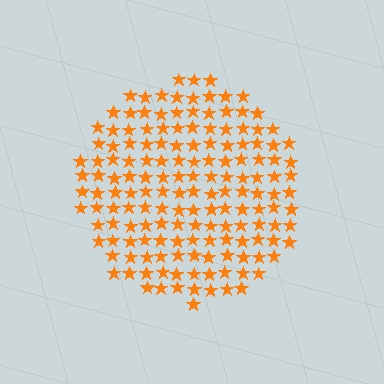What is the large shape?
The large shape is a circle.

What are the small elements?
The small elements are stars.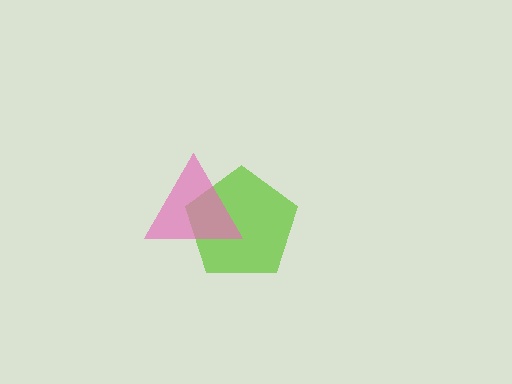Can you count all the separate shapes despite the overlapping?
Yes, there are 2 separate shapes.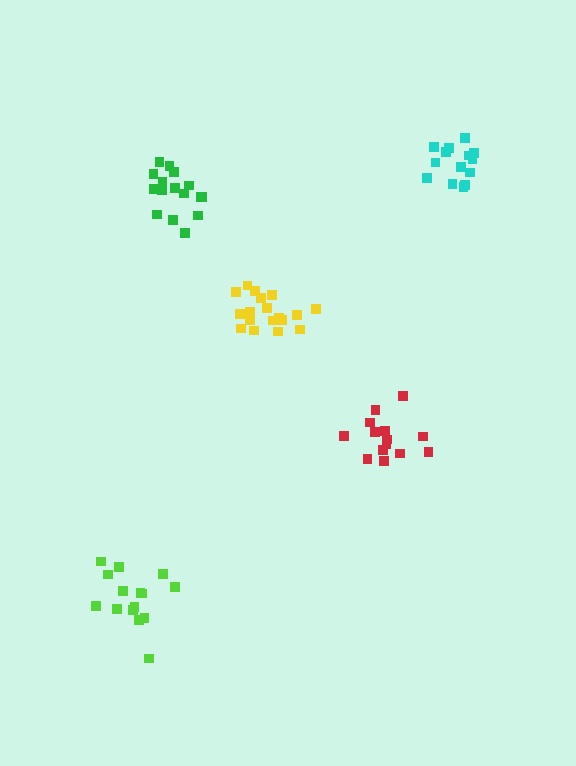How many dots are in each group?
Group 1: 17 dots, Group 2: 14 dots, Group 3: 14 dots, Group 4: 18 dots, Group 5: 15 dots (78 total).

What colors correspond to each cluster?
The clusters are colored: green, red, cyan, yellow, lime.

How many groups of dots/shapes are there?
There are 5 groups.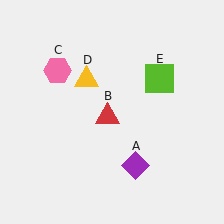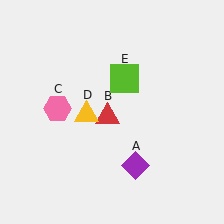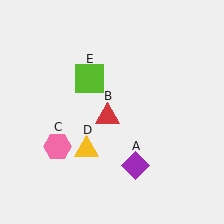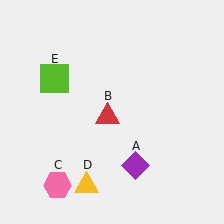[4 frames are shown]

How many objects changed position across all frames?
3 objects changed position: pink hexagon (object C), yellow triangle (object D), lime square (object E).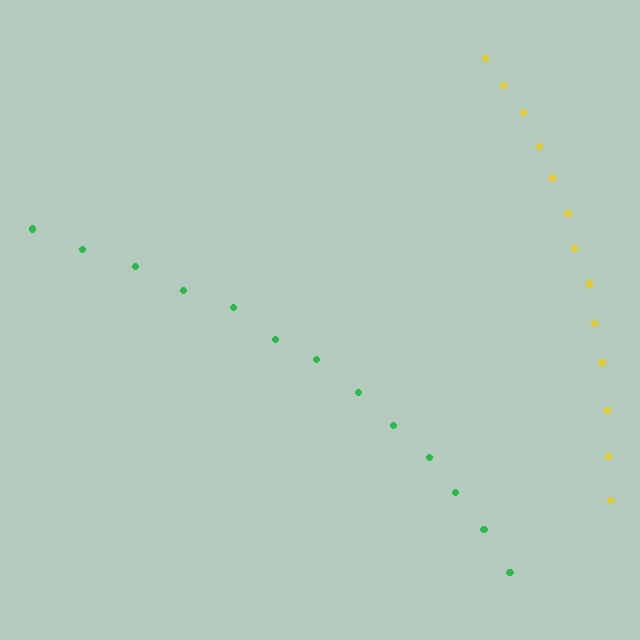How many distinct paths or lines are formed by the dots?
There are 2 distinct paths.